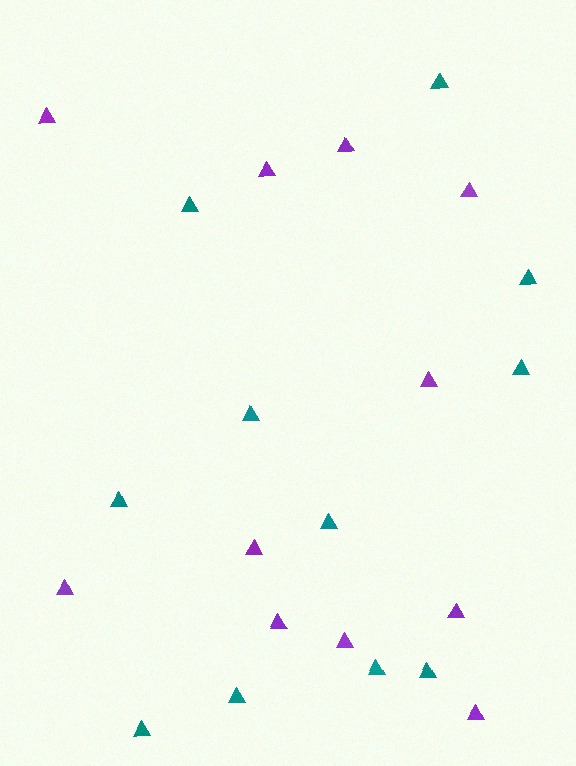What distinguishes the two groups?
There are 2 groups: one group of teal triangles (11) and one group of purple triangles (11).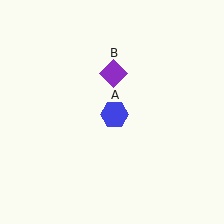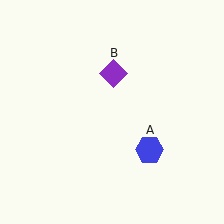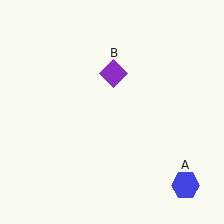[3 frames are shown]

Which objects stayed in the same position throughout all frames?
Purple diamond (object B) remained stationary.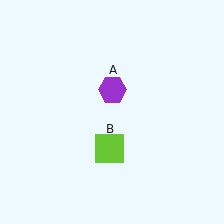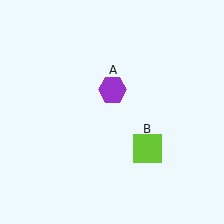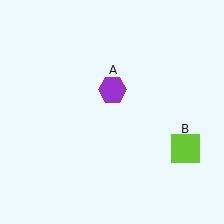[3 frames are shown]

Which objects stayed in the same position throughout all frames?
Purple hexagon (object A) remained stationary.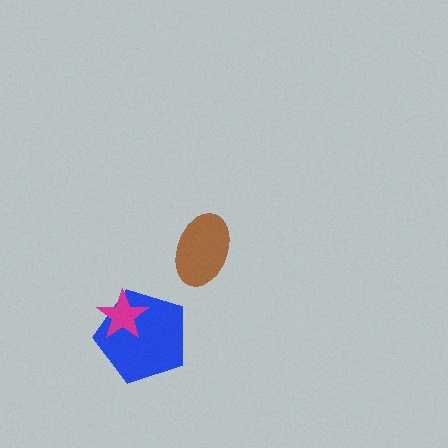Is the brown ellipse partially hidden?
No, no other shape covers it.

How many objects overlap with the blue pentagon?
1 object overlaps with the blue pentagon.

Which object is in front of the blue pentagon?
The magenta star is in front of the blue pentagon.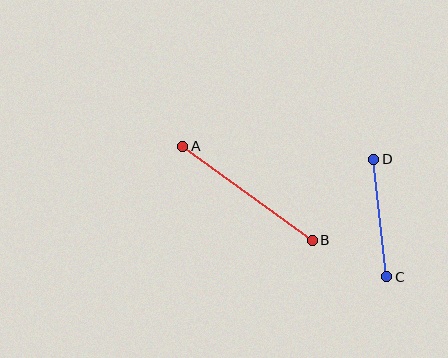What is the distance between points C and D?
The distance is approximately 118 pixels.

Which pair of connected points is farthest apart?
Points A and B are farthest apart.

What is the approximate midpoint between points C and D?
The midpoint is at approximately (380, 218) pixels.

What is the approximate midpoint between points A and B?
The midpoint is at approximately (248, 193) pixels.